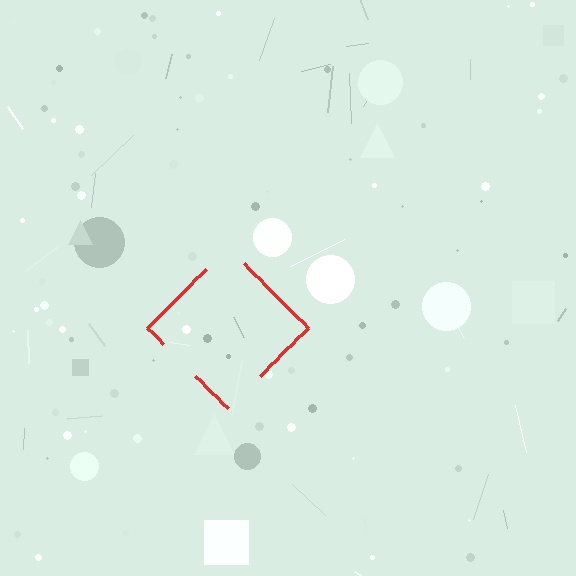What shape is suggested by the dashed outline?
The dashed outline suggests a diamond.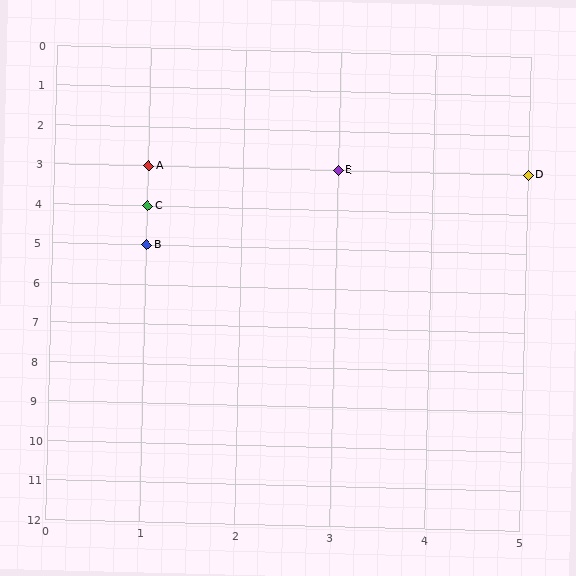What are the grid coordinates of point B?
Point B is at grid coordinates (1, 5).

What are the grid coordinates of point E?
Point E is at grid coordinates (3, 3).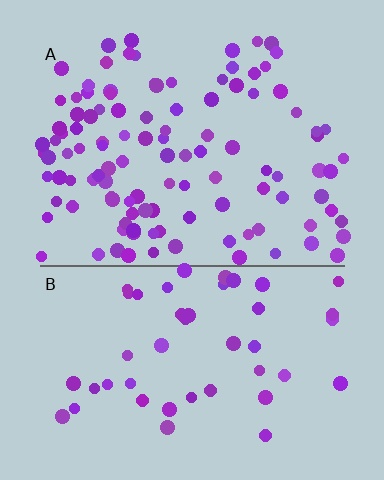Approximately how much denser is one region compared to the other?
Approximately 2.4× — region A over region B.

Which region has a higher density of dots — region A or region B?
A (the top).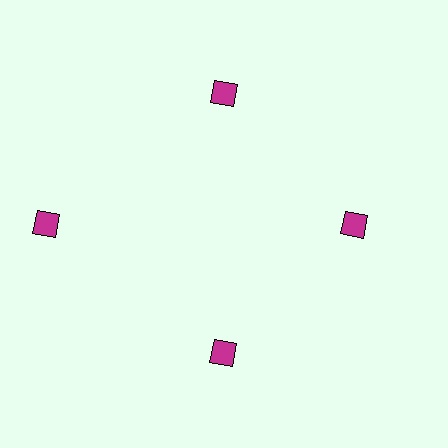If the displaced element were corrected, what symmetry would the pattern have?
It would have 4-fold rotational symmetry — the pattern would map onto itself every 90 degrees.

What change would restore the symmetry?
The symmetry would be restored by moving it inward, back onto the ring so that all 4 diamonds sit at equal angles and equal distance from the center.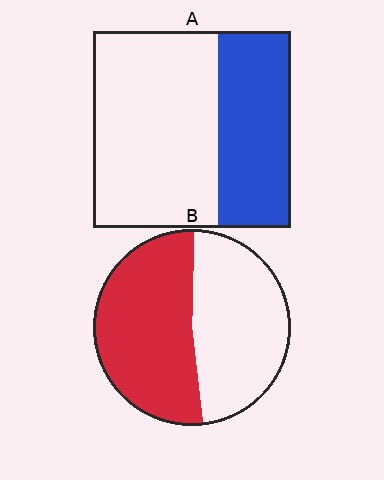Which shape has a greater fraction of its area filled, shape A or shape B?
Shape B.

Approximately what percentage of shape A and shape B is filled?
A is approximately 35% and B is approximately 50%.